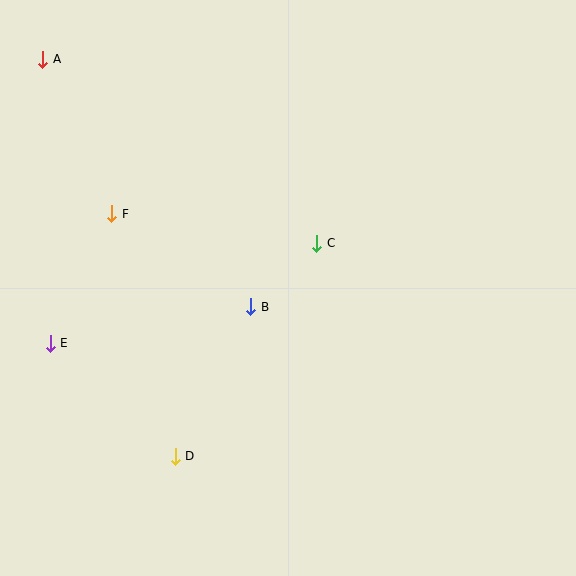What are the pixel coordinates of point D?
Point D is at (175, 456).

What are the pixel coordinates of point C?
Point C is at (317, 243).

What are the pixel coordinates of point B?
Point B is at (251, 307).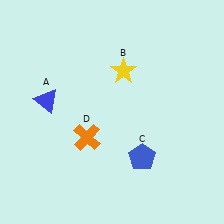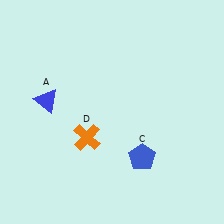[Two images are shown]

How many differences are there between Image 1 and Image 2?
There is 1 difference between the two images.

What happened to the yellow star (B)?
The yellow star (B) was removed in Image 2. It was in the top-right area of Image 1.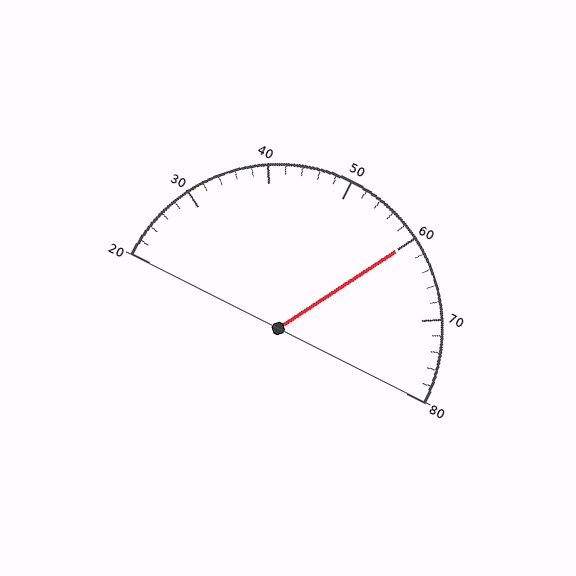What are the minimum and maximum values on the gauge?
The gauge ranges from 20 to 80.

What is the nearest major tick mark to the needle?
The nearest major tick mark is 60.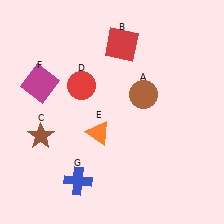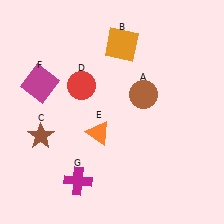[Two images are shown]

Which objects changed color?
B changed from red to orange. G changed from blue to magenta.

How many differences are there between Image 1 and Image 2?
There are 2 differences between the two images.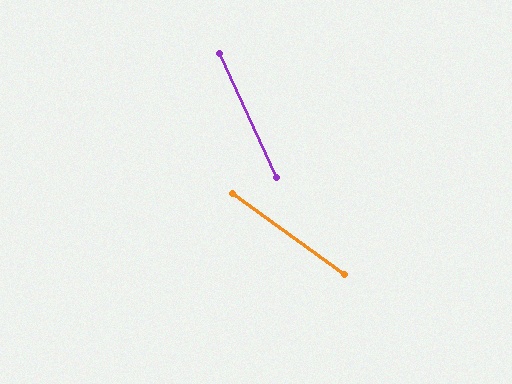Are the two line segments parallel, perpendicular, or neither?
Neither parallel nor perpendicular — they differ by about 29°.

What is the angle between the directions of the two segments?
Approximately 29 degrees.